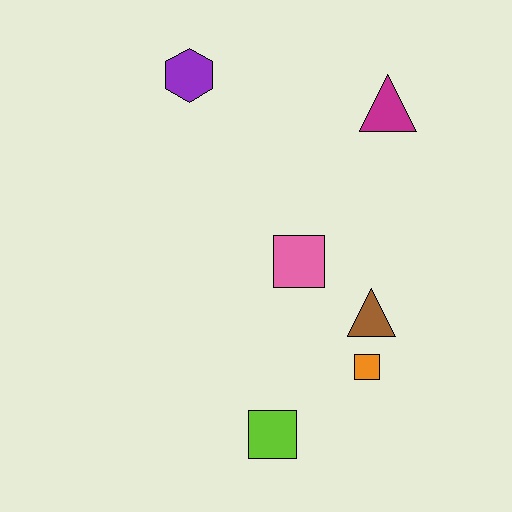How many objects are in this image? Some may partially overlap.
There are 6 objects.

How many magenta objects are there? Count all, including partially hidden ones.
There is 1 magenta object.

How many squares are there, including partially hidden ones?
There are 3 squares.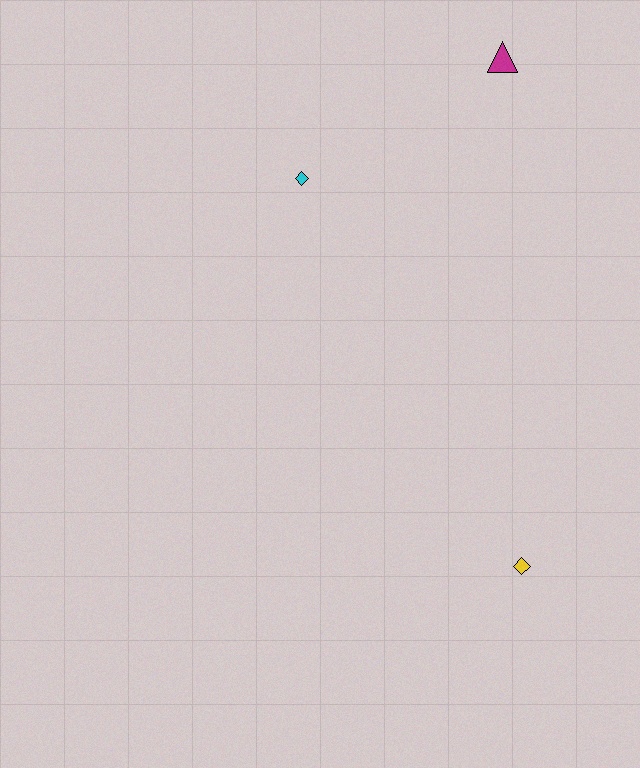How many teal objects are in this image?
There are no teal objects.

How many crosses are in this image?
There are no crosses.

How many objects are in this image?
There are 3 objects.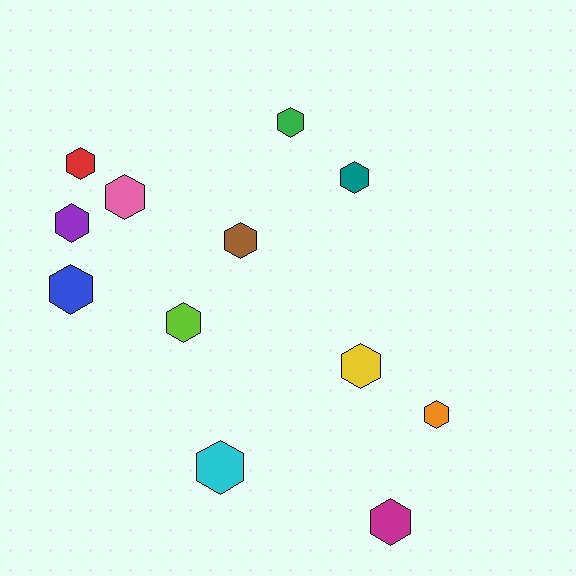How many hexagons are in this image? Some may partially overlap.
There are 12 hexagons.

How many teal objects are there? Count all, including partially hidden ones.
There is 1 teal object.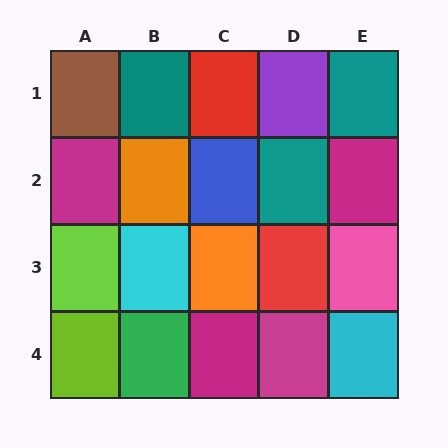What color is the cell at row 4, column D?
Magenta.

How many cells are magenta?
4 cells are magenta.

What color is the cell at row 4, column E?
Cyan.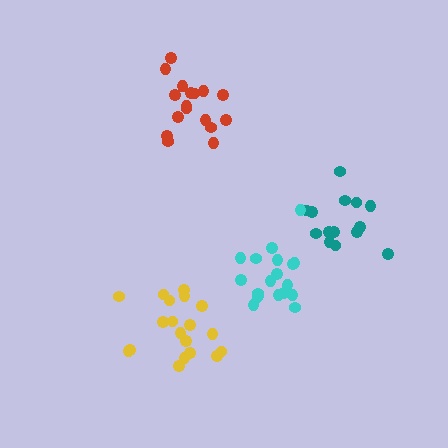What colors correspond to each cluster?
The clusters are colored: yellow, teal, cyan, red.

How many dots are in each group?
Group 1: 19 dots, Group 2: 14 dots, Group 3: 19 dots, Group 4: 17 dots (69 total).